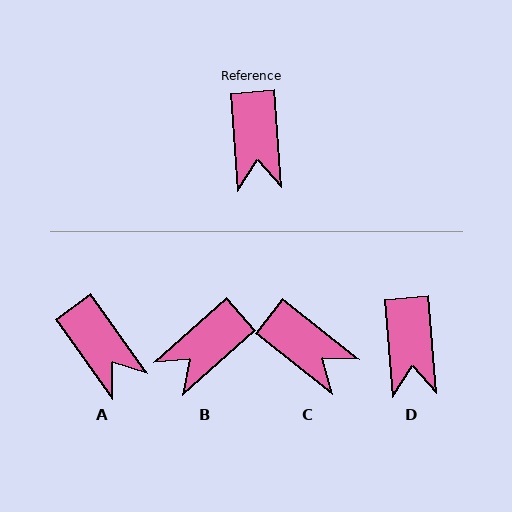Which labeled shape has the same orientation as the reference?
D.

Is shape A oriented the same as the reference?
No, it is off by about 31 degrees.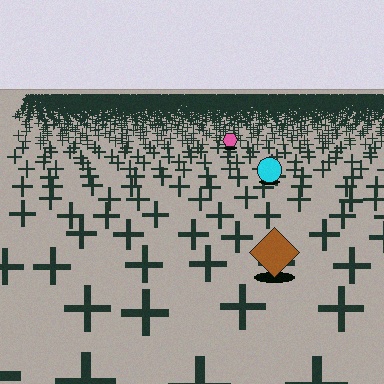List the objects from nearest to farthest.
From nearest to farthest: the brown diamond, the cyan circle, the pink hexagon.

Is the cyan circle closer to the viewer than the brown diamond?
No. The brown diamond is closer — you can tell from the texture gradient: the ground texture is coarser near it.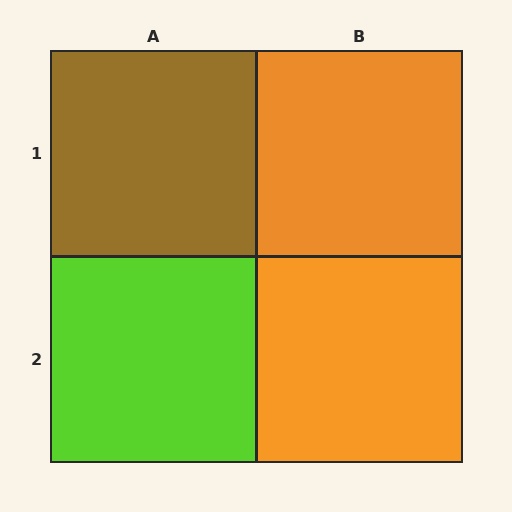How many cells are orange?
2 cells are orange.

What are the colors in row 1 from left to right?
Brown, orange.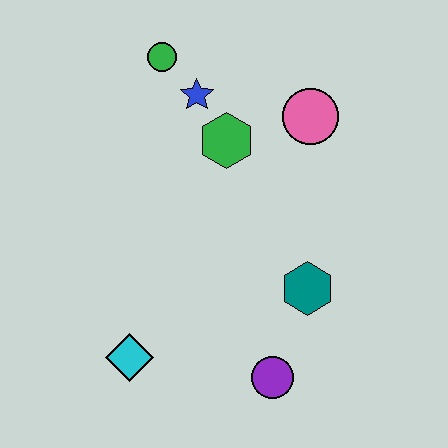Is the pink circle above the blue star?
No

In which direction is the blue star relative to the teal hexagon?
The blue star is above the teal hexagon.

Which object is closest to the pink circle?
The green hexagon is closest to the pink circle.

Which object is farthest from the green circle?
The purple circle is farthest from the green circle.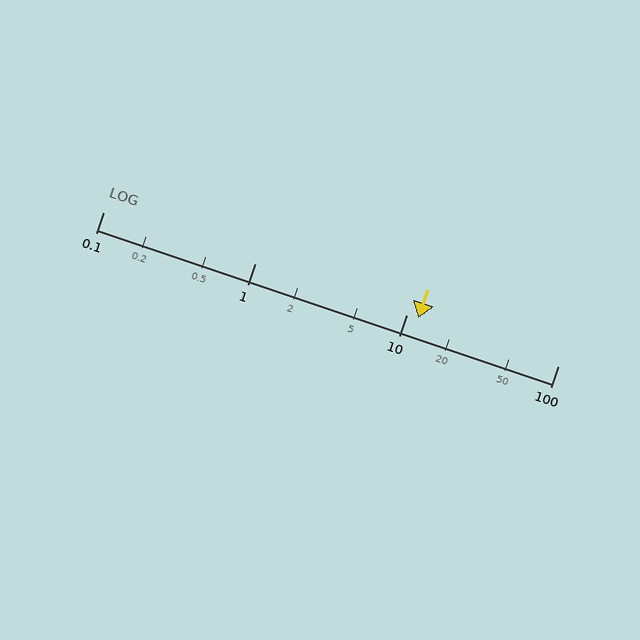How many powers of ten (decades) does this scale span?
The scale spans 3 decades, from 0.1 to 100.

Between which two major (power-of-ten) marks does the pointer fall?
The pointer is between 10 and 100.